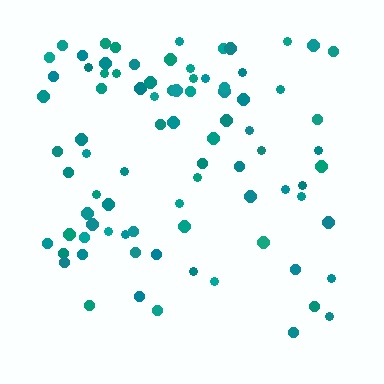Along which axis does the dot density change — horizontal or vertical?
Vertical.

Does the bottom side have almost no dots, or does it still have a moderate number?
Still a moderate number, just noticeably fewer than the top.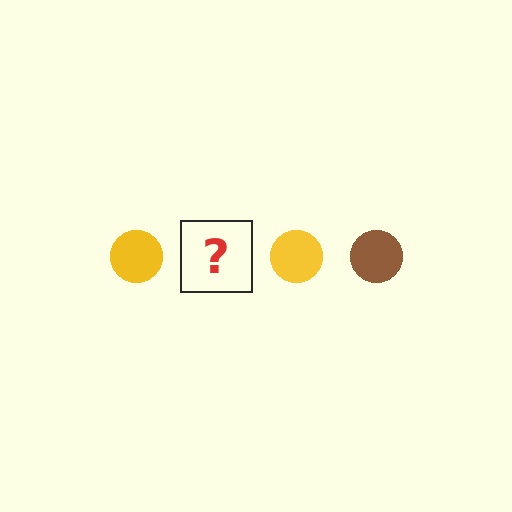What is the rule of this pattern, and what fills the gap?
The rule is that the pattern cycles through yellow, brown circles. The gap should be filled with a brown circle.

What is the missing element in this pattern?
The missing element is a brown circle.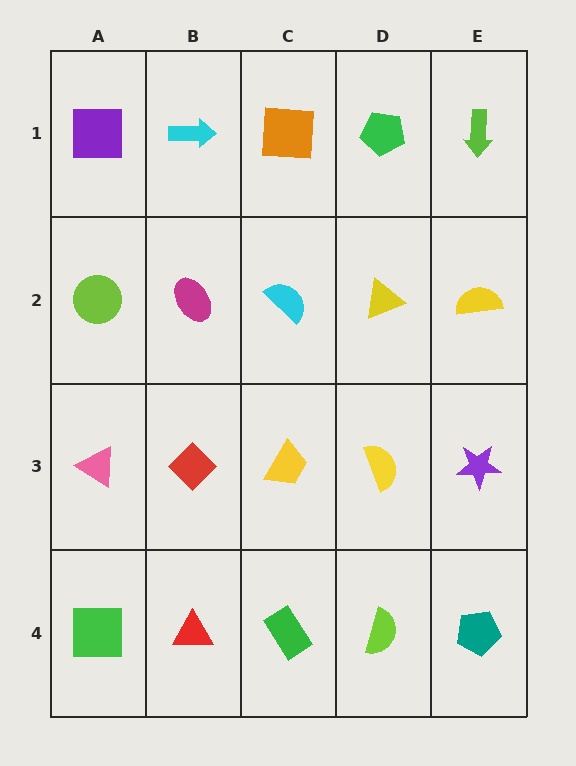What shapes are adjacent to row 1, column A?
A lime circle (row 2, column A), a cyan arrow (row 1, column B).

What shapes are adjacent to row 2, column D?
A green pentagon (row 1, column D), a yellow semicircle (row 3, column D), a cyan semicircle (row 2, column C), a yellow semicircle (row 2, column E).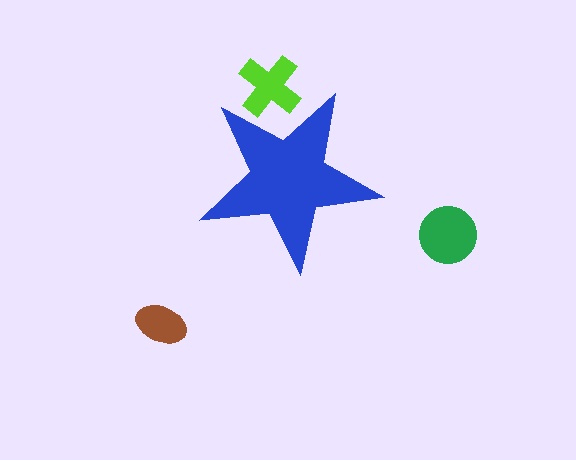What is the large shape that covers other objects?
A blue star.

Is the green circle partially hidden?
No, the green circle is fully visible.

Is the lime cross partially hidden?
Yes, the lime cross is partially hidden behind the blue star.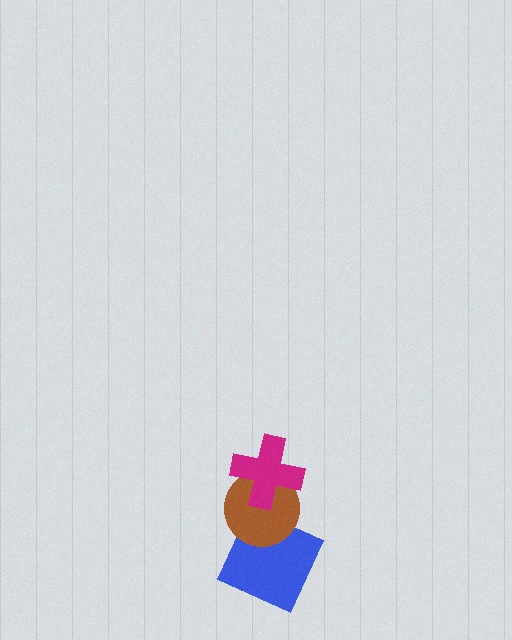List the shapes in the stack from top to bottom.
From top to bottom: the magenta cross, the brown circle, the blue square.